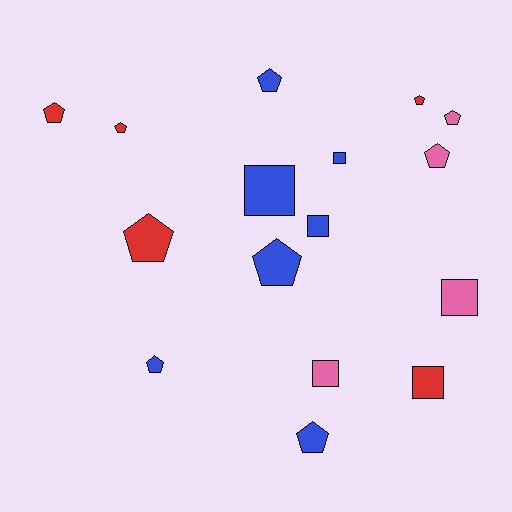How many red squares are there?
There is 1 red square.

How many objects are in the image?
There are 16 objects.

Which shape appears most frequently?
Pentagon, with 10 objects.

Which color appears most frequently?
Blue, with 7 objects.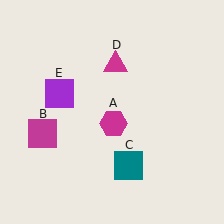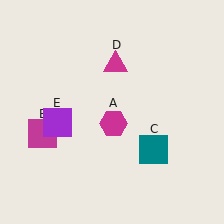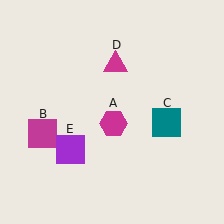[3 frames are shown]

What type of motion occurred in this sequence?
The teal square (object C), purple square (object E) rotated counterclockwise around the center of the scene.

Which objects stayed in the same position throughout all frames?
Magenta hexagon (object A) and magenta square (object B) and magenta triangle (object D) remained stationary.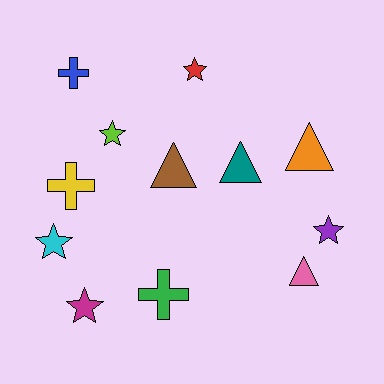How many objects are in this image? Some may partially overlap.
There are 12 objects.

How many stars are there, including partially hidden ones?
There are 5 stars.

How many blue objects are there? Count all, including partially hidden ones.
There is 1 blue object.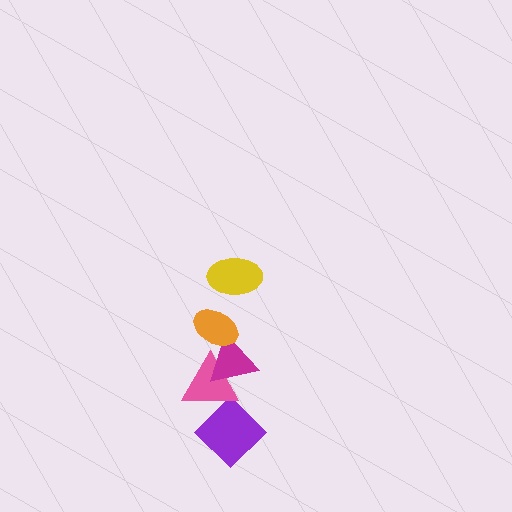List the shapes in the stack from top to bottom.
From top to bottom: the yellow ellipse, the orange ellipse, the magenta triangle, the pink triangle, the purple diamond.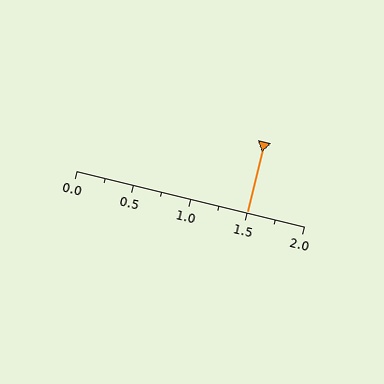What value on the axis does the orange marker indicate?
The marker indicates approximately 1.5.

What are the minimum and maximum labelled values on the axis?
The axis runs from 0.0 to 2.0.